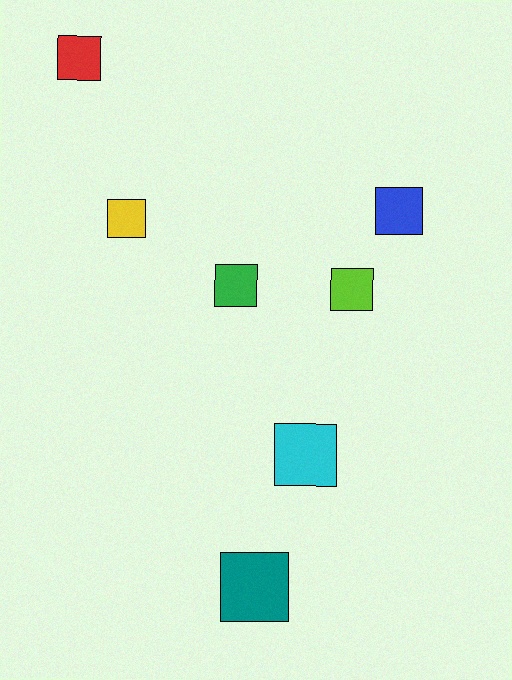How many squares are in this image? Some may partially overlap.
There are 7 squares.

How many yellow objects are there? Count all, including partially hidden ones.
There is 1 yellow object.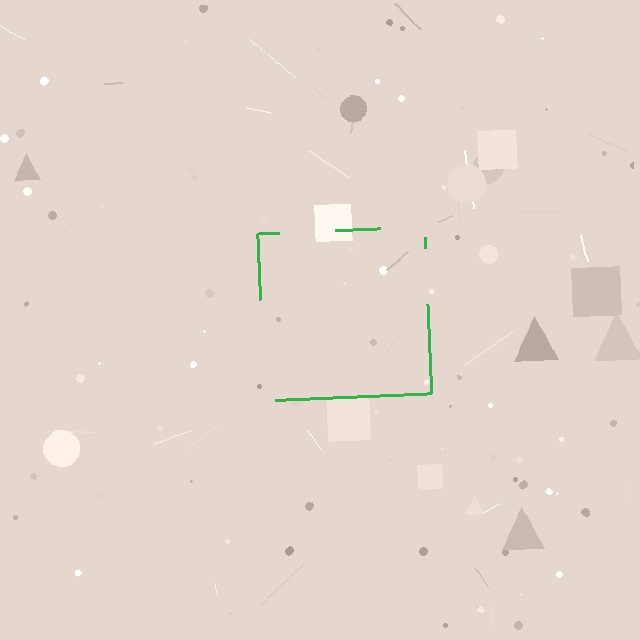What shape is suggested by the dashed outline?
The dashed outline suggests a square.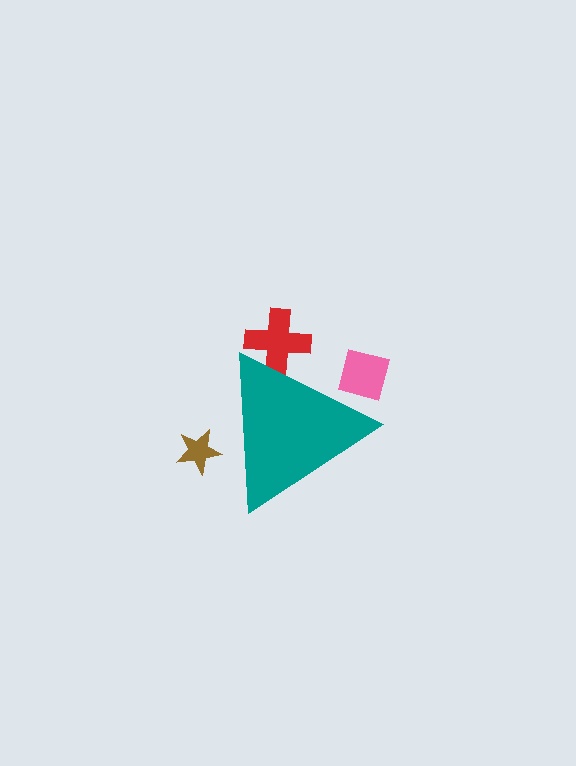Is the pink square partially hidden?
Yes, the pink square is partially hidden behind the teal triangle.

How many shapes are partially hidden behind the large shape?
3 shapes are partially hidden.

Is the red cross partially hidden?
Yes, the red cross is partially hidden behind the teal triangle.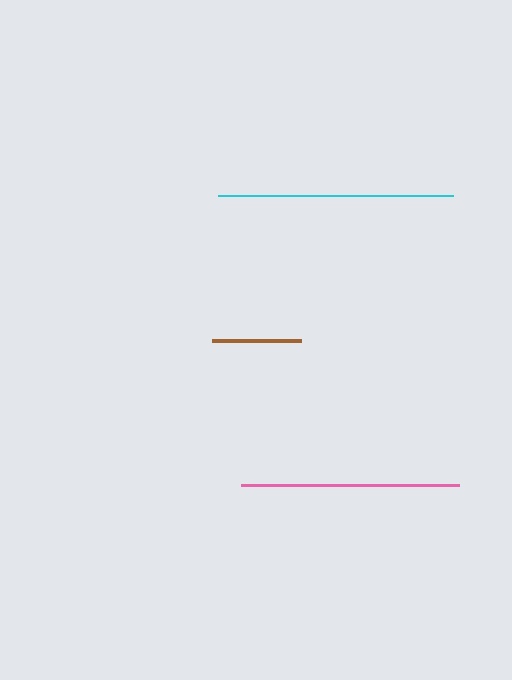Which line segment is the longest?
The cyan line is the longest at approximately 235 pixels.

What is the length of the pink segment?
The pink segment is approximately 219 pixels long.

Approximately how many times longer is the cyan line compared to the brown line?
The cyan line is approximately 2.6 times the length of the brown line.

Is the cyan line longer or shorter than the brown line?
The cyan line is longer than the brown line.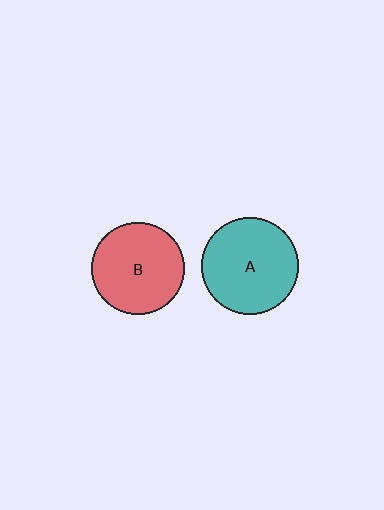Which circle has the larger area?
Circle A (teal).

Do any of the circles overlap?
No, none of the circles overlap.